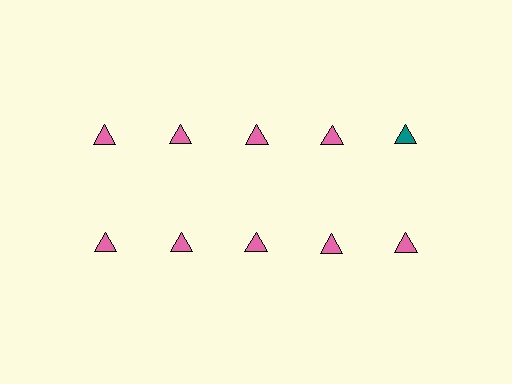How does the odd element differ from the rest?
It has a different color: teal instead of pink.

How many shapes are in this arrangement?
There are 10 shapes arranged in a grid pattern.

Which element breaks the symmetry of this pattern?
The teal triangle in the top row, rightmost column breaks the symmetry. All other shapes are pink triangles.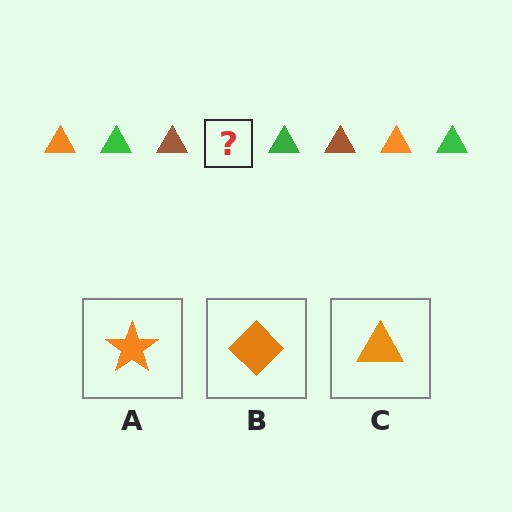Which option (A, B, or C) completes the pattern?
C.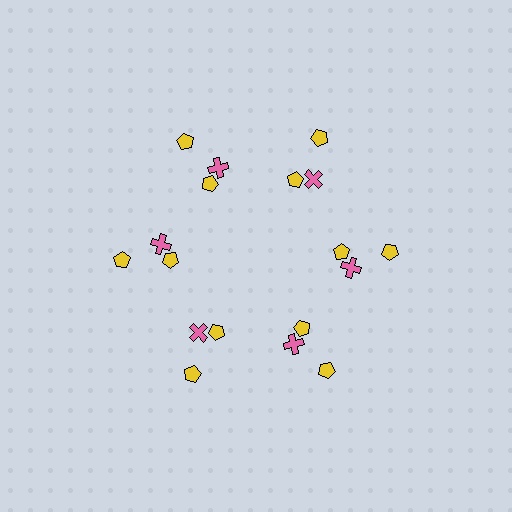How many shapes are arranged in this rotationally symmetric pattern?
There are 18 shapes, arranged in 6 groups of 3.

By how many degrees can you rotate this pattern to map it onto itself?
The pattern maps onto itself every 60 degrees of rotation.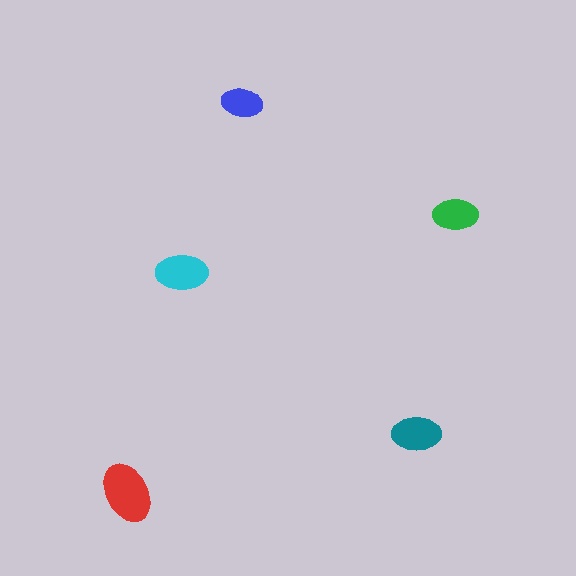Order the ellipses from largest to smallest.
the red one, the cyan one, the teal one, the green one, the blue one.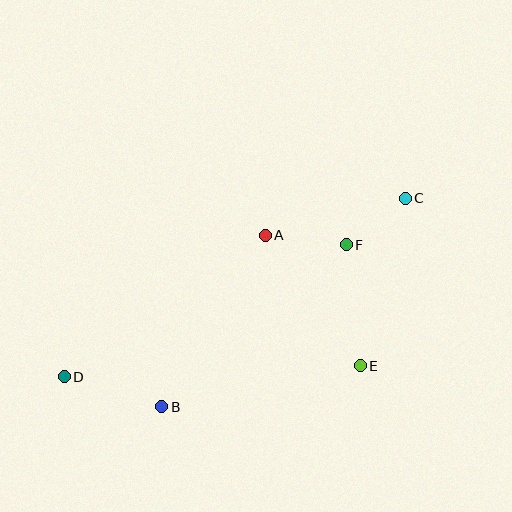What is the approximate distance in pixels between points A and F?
The distance between A and F is approximately 82 pixels.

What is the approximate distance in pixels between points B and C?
The distance between B and C is approximately 321 pixels.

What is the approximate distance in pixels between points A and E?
The distance between A and E is approximately 162 pixels.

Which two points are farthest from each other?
Points C and D are farthest from each other.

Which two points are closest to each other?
Points C and F are closest to each other.